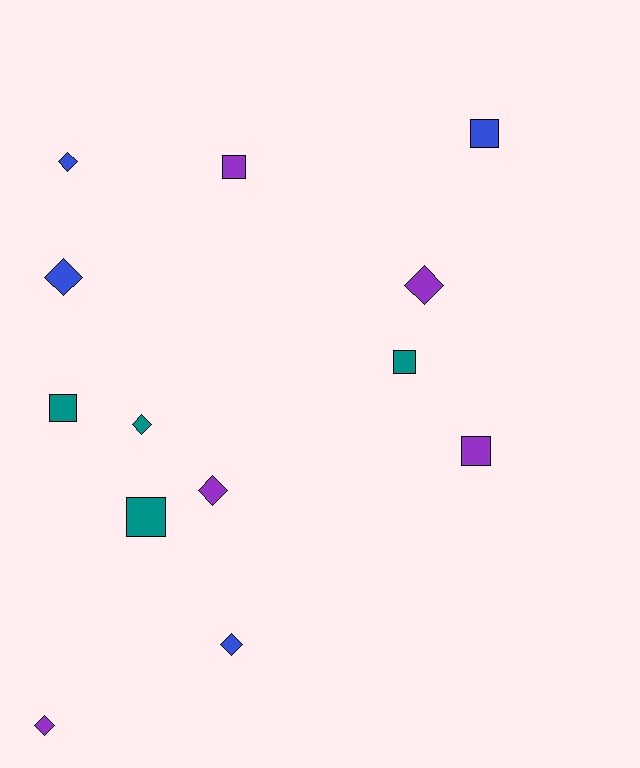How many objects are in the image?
There are 13 objects.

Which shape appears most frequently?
Diamond, with 7 objects.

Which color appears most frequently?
Purple, with 5 objects.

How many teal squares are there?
There are 3 teal squares.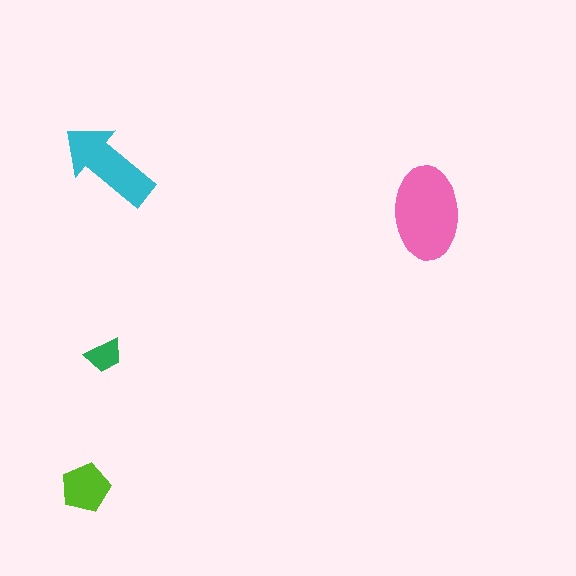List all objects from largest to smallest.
The pink ellipse, the cyan arrow, the lime pentagon, the green trapezoid.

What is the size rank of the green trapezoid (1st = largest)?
4th.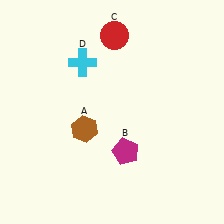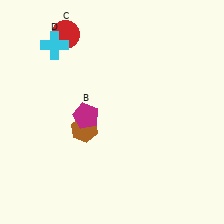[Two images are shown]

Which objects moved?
The objects that moved are: the magenta pentagon (B), the red circle (C), the cyan cross (D).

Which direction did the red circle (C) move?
The red circle (C) moved left.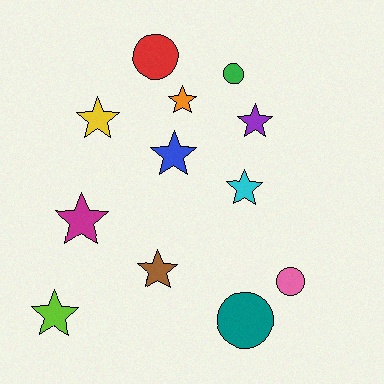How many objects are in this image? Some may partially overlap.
There are 12 objects.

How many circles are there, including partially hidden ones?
There are 4 circles.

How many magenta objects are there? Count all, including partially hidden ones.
There is 1 magenta object.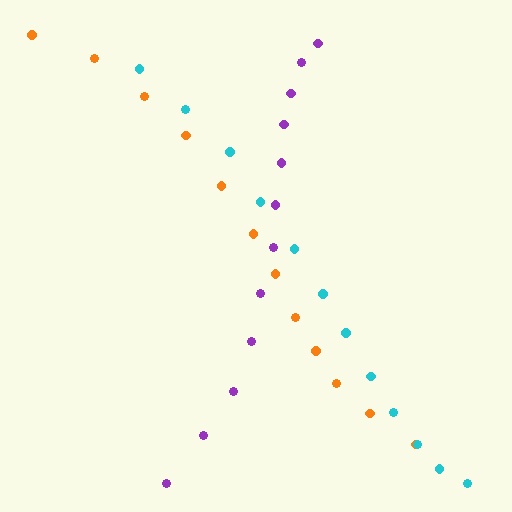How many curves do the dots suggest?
There are 3 distinct paths.